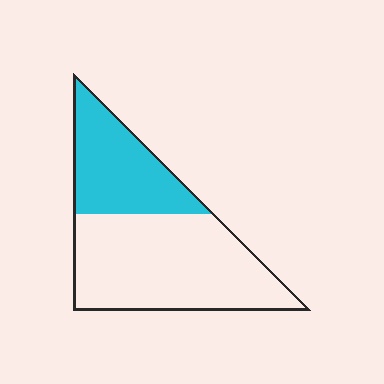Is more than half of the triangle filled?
No.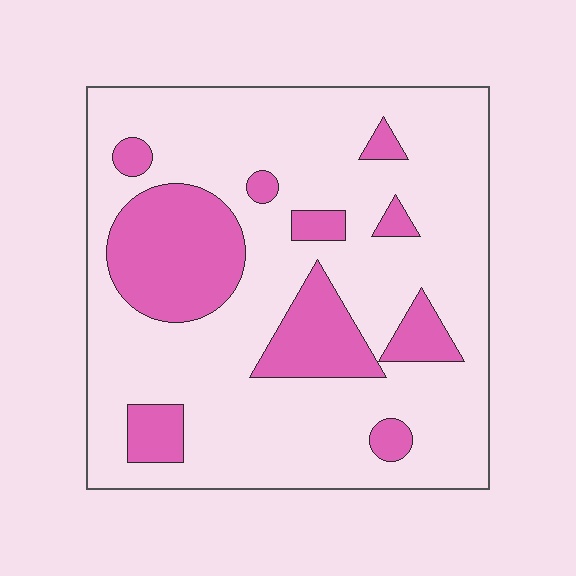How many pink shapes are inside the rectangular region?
10.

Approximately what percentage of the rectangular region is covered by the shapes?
Approximately 25%.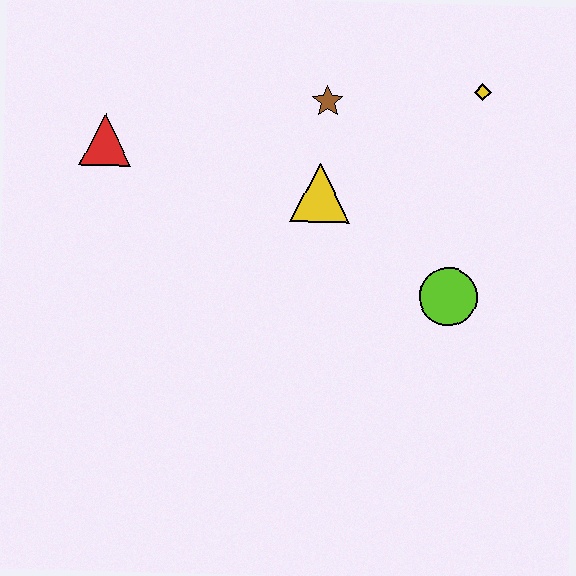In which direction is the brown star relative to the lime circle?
The brown star is above the lime circle.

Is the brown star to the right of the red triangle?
Yes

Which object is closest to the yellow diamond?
The brown star is closest to the yellow diamond.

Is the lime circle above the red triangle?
No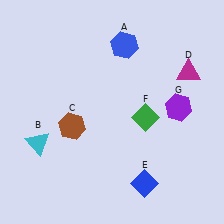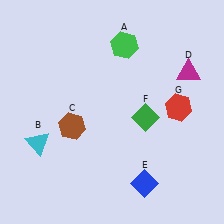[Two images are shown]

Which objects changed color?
A changed from blue to green. G changed from purple to red.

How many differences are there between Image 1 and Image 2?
There are 2 differences between the two images.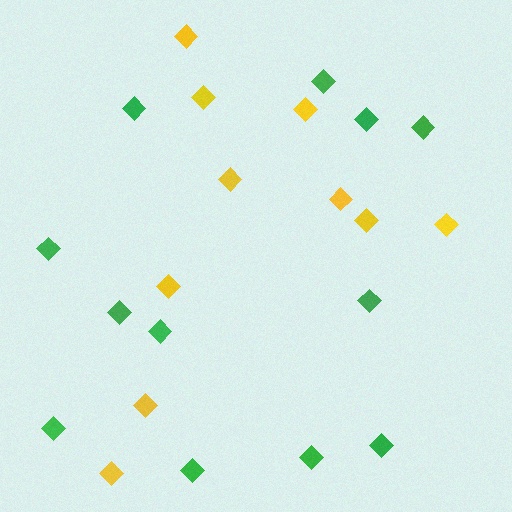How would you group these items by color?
There are 2 groups: one group of yellow diamonds (10) and one group of green diamonds (12).